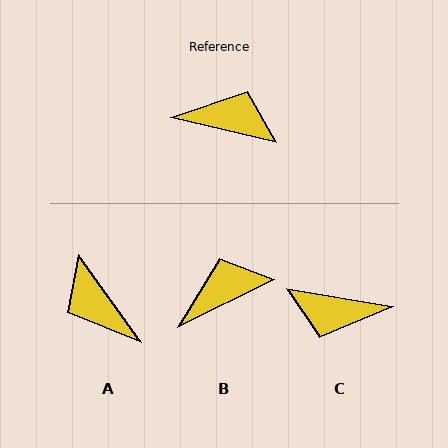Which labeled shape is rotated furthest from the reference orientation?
C, about 176 degrees away.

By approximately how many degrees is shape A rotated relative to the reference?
Approximately 139 degrees counter-clockwise.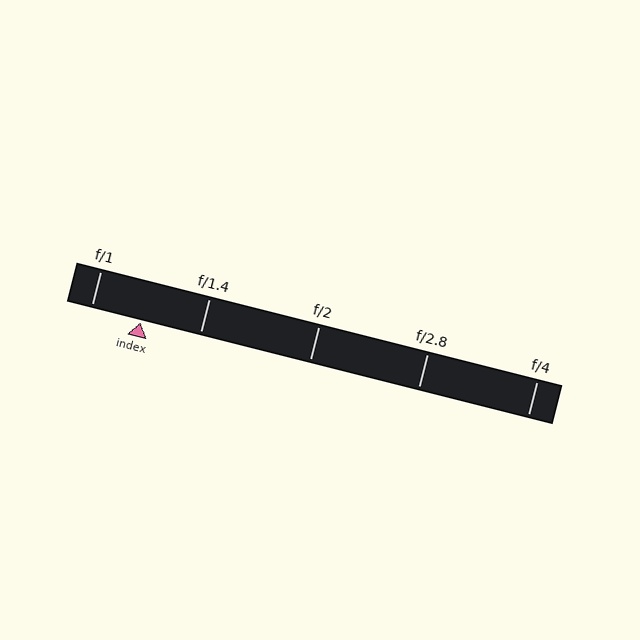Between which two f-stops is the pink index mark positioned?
The index mark is between f/1 and f/1.4.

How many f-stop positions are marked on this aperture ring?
There are 5 f-stop positions marked.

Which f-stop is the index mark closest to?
The index mark is closest to f/1.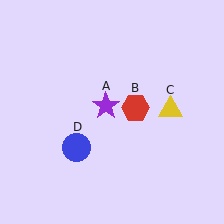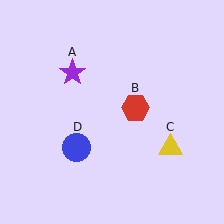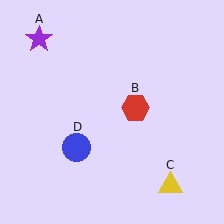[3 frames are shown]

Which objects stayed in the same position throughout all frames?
Red hexagon (object B) and blue circle (object D) remained stationary.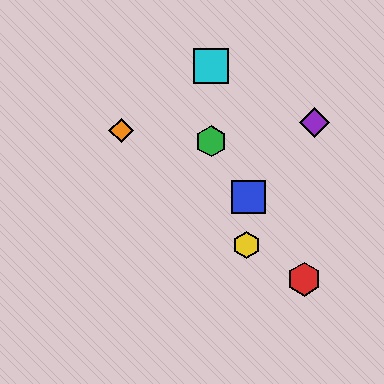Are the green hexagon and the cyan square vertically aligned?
Yes, both are at x≈211.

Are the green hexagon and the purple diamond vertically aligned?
No, the green hexagon is at x≈211 and the purple diamond is at x≈315.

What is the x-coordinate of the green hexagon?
The green hexagon is at x≈211.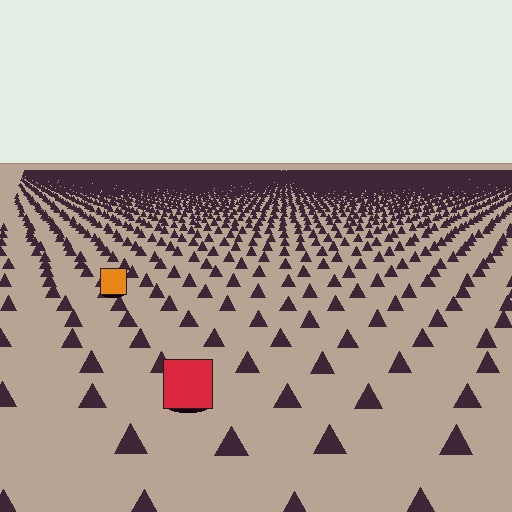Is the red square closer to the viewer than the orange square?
Yes. The red square is closer — you can tell from the texture gradient: the ground texture is coarser near it.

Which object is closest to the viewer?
The red square is closest. The texture marks near it are larger and more spread out.